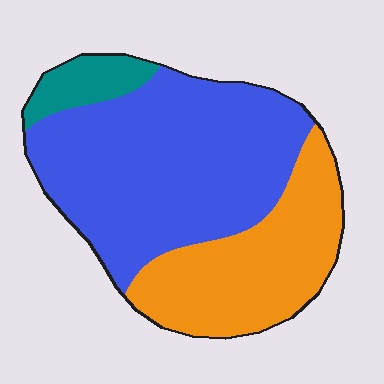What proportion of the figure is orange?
Orange takes up about one third (1/3) of the figure.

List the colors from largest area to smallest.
From largest to smallest: blue, orange, teal.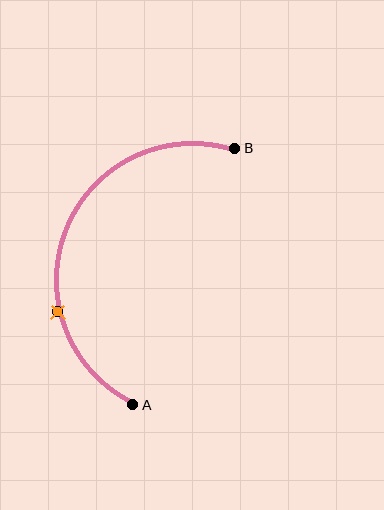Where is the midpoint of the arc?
The arc midpoint is the point on the curve farthest from the straight line joining A and B. It sits to the left of that line.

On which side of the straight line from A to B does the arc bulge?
The arc bulges to the left of the straight line connecting A and B.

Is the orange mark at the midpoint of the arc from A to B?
No. The orange mark lies on the arc but is closer to endpoint A. The arc midpoint would be at the point on the curve equidistant along the arc from both A and B.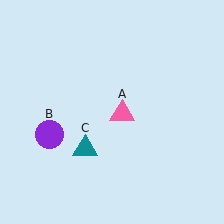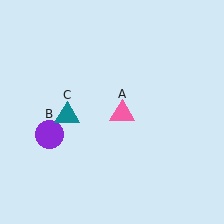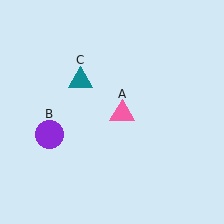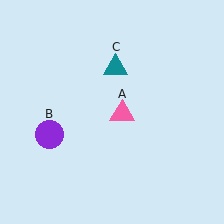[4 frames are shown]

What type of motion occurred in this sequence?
The teal triangle (object C) rotated clockwise around the center of the scene.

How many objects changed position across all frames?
1 object changed position: teal triangle (object C).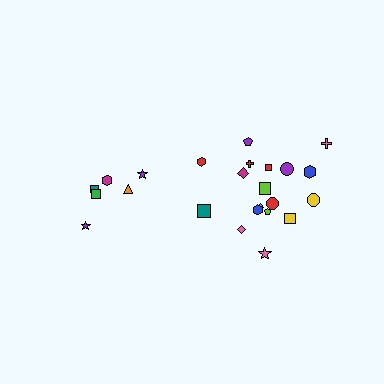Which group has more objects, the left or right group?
The right group.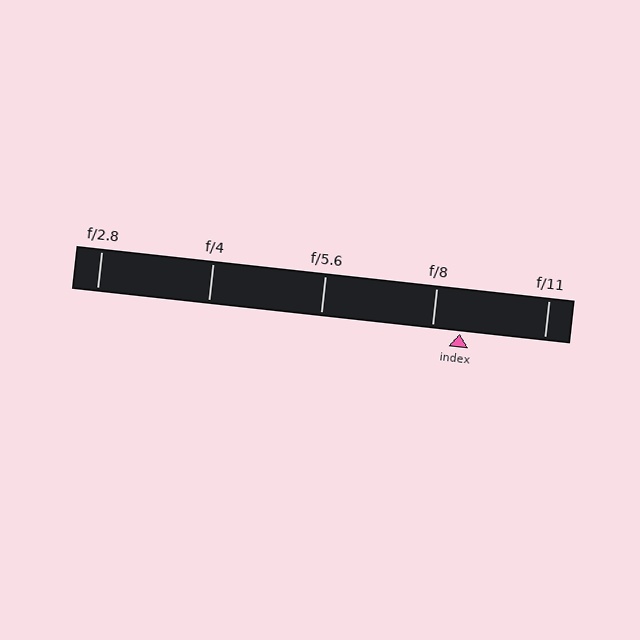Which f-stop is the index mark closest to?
The index mark is closest to f/8.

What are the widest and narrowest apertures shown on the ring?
The widest aperture shown is f/2.8 and the narrowest is f/11.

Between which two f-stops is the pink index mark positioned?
The index mark is between f/8 and f/11.